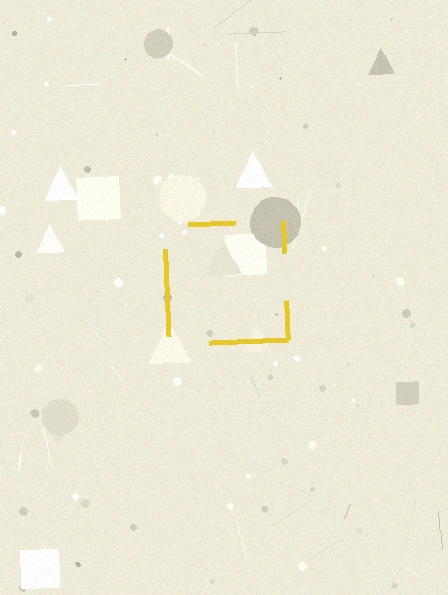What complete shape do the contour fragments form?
The contour fragments form a square.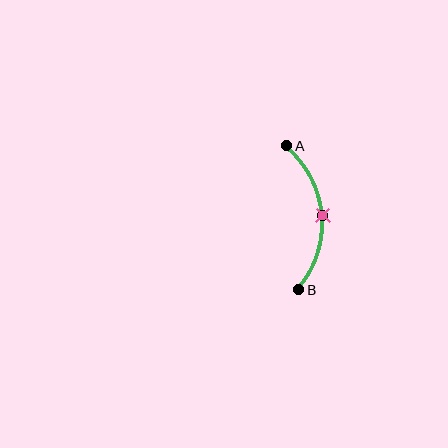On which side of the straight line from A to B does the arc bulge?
The arc bulges to the right of the straight line connecting A and B.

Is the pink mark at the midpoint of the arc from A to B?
Yes. The pink mark lies on the arc at equal arc-length from both A and B — it is the arc midpoint.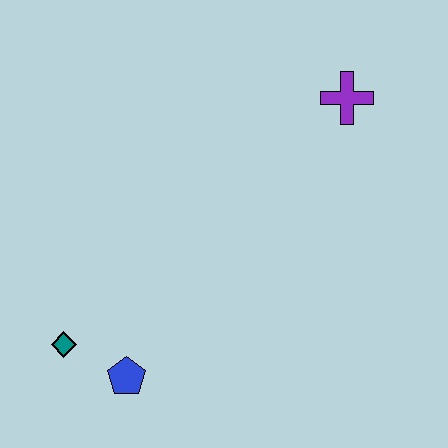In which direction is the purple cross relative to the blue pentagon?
The purple cross is above the blue pentagon.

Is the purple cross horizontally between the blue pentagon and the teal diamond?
No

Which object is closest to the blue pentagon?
The teal diamond is closest to the blue pentagon.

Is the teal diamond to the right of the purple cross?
No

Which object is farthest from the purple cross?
The teal diamond is farthest from the purple cross.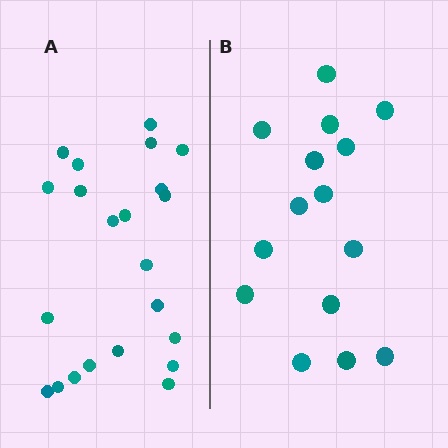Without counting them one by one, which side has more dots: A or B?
Region A (the left region) has more dots.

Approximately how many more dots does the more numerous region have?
Region A has roughly 8 or so more dots than region B.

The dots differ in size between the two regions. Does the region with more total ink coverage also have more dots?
No. Region B has more total ink coverage because its dots are larger, but region A actually contains more individual dots. Total area can be misleading — the number of items is what matters here.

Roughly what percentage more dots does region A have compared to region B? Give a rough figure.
About 45% more.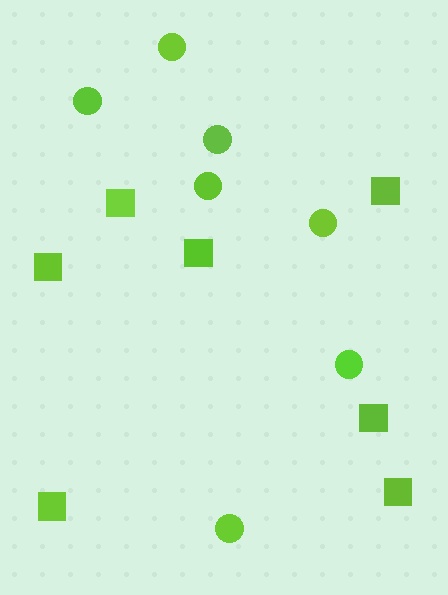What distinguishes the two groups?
There are 2 groups: one group of circles (7) and one group of squares (7).